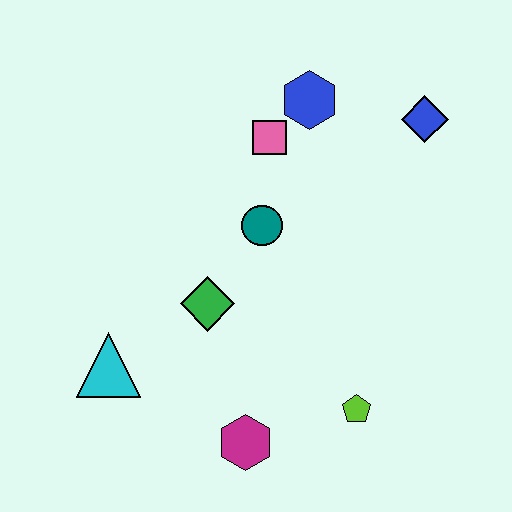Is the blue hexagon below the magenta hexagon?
No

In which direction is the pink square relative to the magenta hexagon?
The pink square is above the magenta hexagon.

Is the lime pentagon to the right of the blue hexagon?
Yes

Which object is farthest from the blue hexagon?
The magenta hexagon is farthest from the blue hexagon.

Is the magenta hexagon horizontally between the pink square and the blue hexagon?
No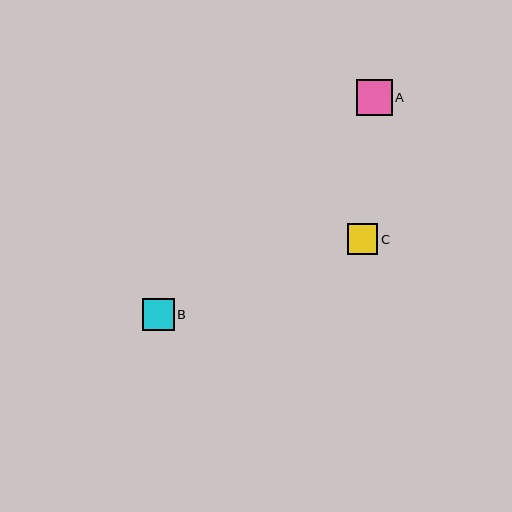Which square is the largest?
Square A is the largest with a size of approximately 36 pixels.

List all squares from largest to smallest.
From largest to smallest: A, B, C.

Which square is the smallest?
Square C is the smallest with a size of approximately 31 pixels.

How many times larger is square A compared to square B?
Square A is approximately 1.1 times the size of square B.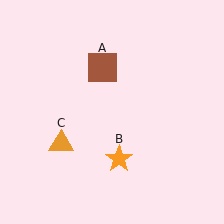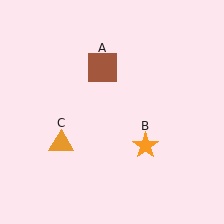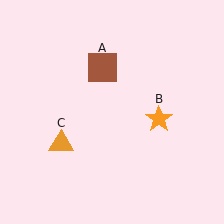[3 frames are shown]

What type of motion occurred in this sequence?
The orange star (object B) rotated counterclockwise around the center of the scene.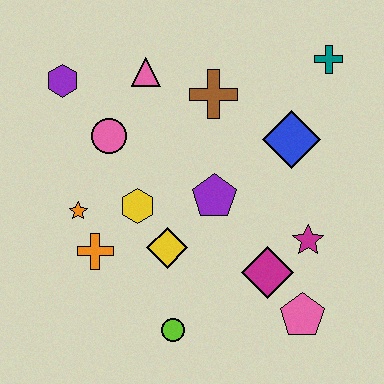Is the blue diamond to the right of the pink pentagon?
No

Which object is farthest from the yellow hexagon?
The teal cross is farthest from the yellow hexagon.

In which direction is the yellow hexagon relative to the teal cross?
The yellow hexagon is to the left of the teal cross.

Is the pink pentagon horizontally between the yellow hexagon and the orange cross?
No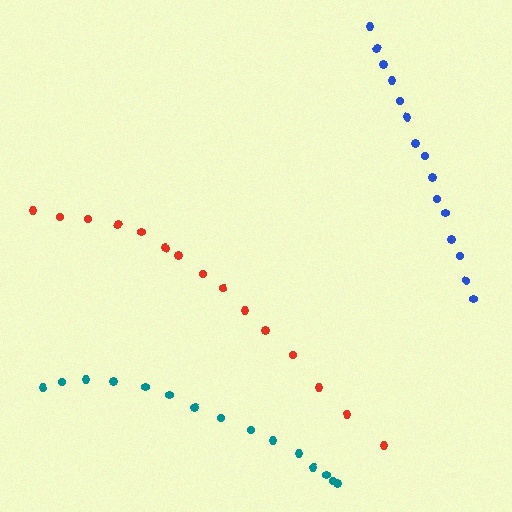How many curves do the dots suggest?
There are 3 distinct paths.